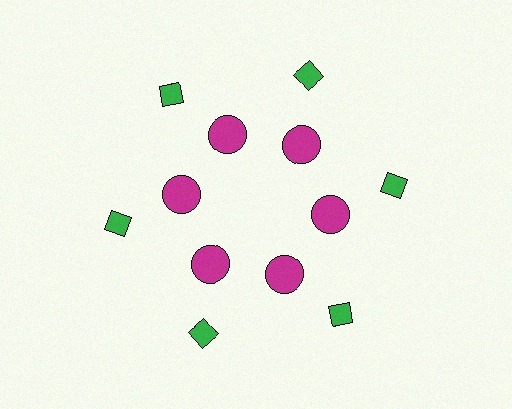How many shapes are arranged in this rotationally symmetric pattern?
There are 12 shapes, arranged in 6 groups of 2.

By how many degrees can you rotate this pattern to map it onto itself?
The pattern maps onto itself every 60 degrees of rotation.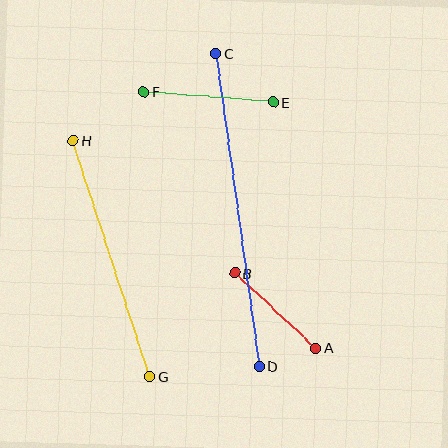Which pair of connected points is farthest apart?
Points C and D are farthest apart.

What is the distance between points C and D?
The distance is approximately 316 pixels.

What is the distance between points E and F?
The distance is approximately 130 pixels.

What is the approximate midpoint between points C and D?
The midpoint is at approximately (237, 210) pixels.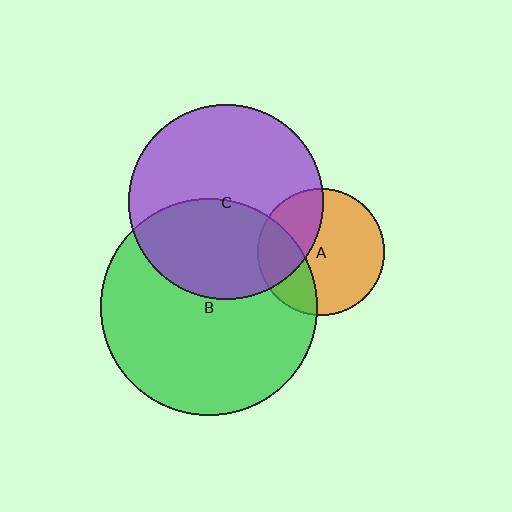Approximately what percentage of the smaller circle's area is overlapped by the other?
Approximately 35%.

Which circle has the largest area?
Circle B (green).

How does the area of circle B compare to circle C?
Approximately 1.2 times.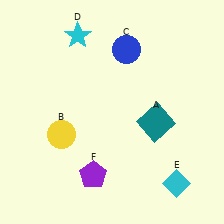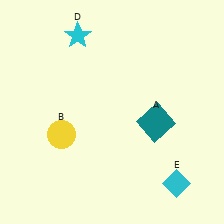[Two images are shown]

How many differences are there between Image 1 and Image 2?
There are 2 differences between the two images.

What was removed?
The blue circle (C), the purple pentagon (F) were removed in Image 2.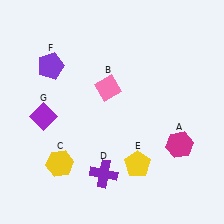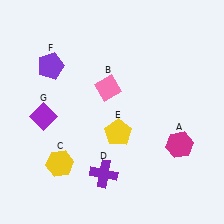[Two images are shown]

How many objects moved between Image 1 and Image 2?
1 object moved between the two images.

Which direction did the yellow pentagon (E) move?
The yellow pentagon (E) moved up.